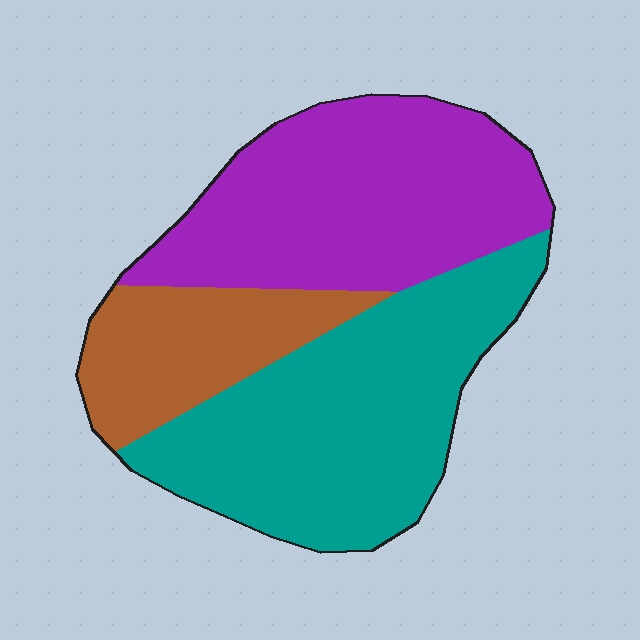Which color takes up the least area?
Brown, at roughly 20%.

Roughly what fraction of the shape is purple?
Purple covers roughly 40% of the shape.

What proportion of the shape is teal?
Teal covers about 40% of the shape.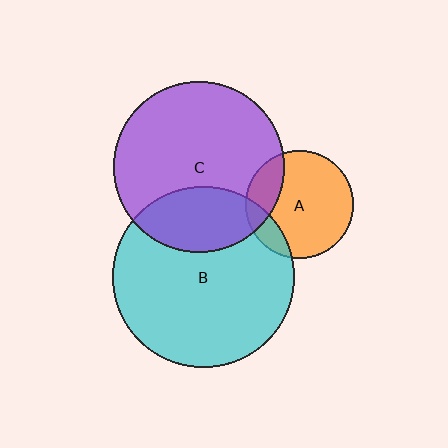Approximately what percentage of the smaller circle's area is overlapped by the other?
Approximately 20%.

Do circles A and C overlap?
Yes.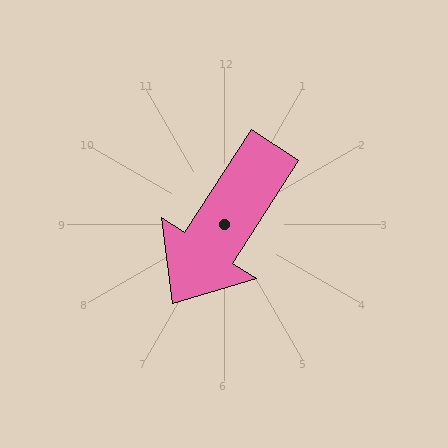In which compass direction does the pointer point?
Southwest.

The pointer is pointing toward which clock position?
Roughly 7 o'clock.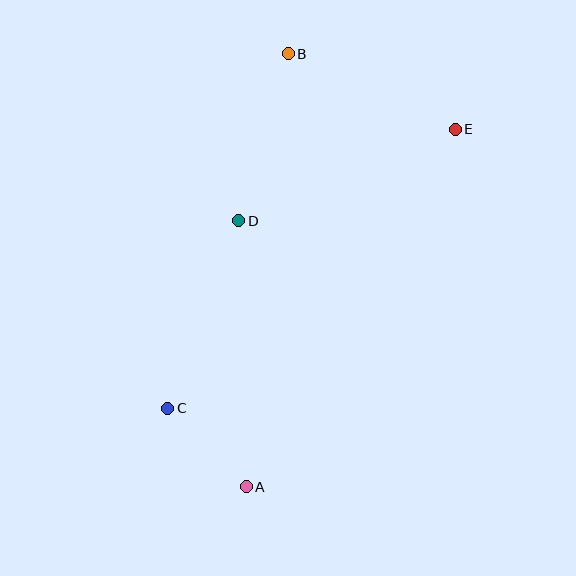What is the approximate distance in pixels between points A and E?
The distance between A and E is approximately 414 pixels.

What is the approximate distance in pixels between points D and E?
The distance between D and E is approximately 235 pixels.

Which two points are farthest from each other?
Points A and B are farthest from each other.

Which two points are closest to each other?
Points A and C are closest to each other.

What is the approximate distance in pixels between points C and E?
The distance between C and E is approximately 401 pixels.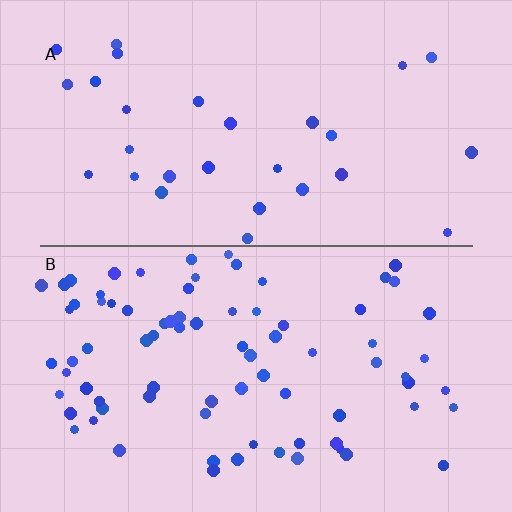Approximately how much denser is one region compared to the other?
Approximately 2.7× — region B over region A.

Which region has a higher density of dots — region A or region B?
B (the bottom).